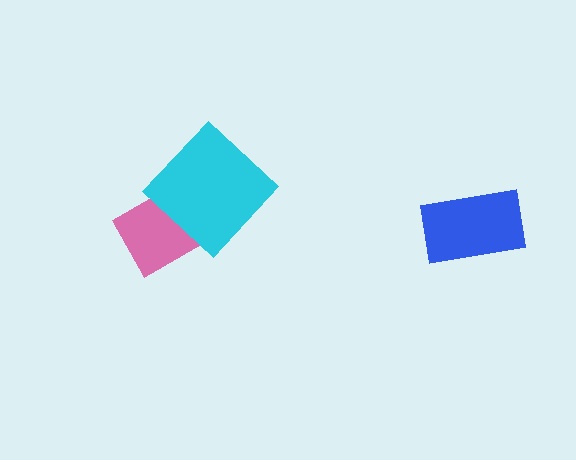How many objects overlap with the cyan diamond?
1 object overlaps with the cyan diamond.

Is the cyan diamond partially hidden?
No, no other shape covers it.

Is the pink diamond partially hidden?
Yes, it is partially covered by another shape.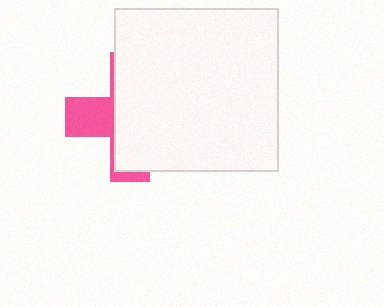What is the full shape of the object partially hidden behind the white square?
The partially hidden object is a pink cross.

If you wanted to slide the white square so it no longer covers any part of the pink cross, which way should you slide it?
Slide it right — that is the most direct way to separate the two shapes.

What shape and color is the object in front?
The object in front is a white square.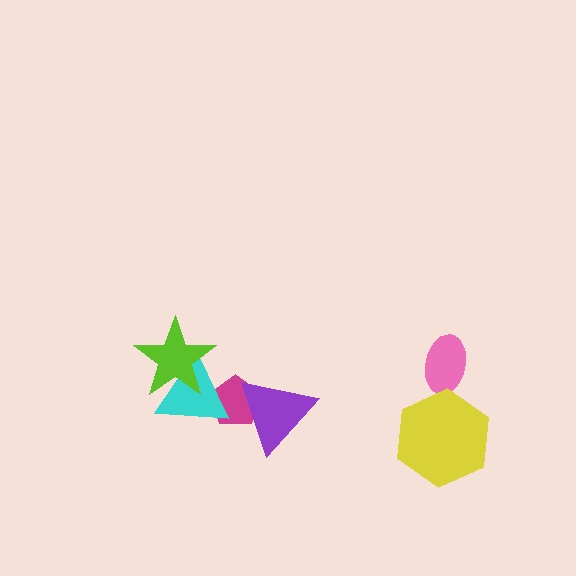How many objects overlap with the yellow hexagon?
0 objects overlap with the yellow hexagon.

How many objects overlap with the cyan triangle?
2 objects overlap with the cyan triangle.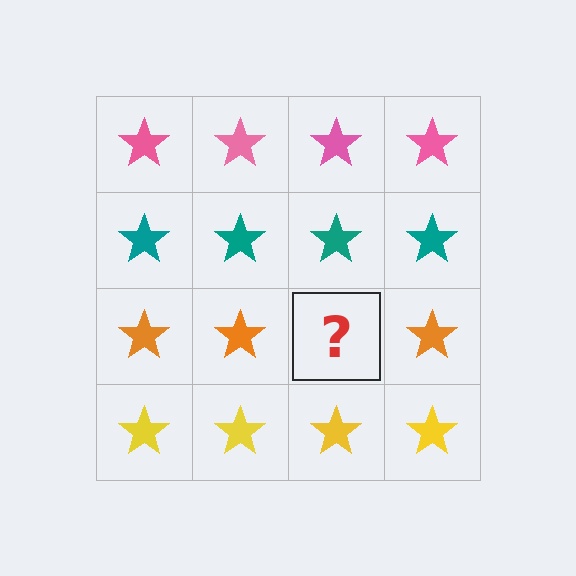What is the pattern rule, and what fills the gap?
The rule is that each row has a consistent color. The gap should be filled with an orange star.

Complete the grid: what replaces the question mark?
The question mark should be replaced with an orange star.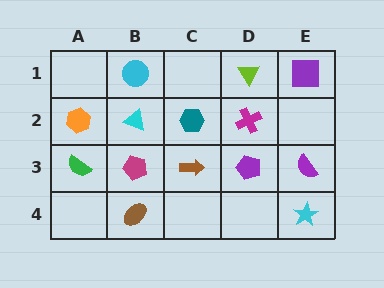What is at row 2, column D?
A magenta cross.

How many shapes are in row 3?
5 shapes.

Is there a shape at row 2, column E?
No, that cell is empty.